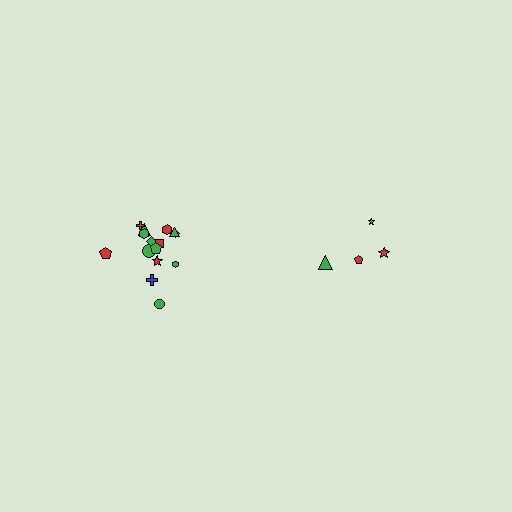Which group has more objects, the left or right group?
The left group.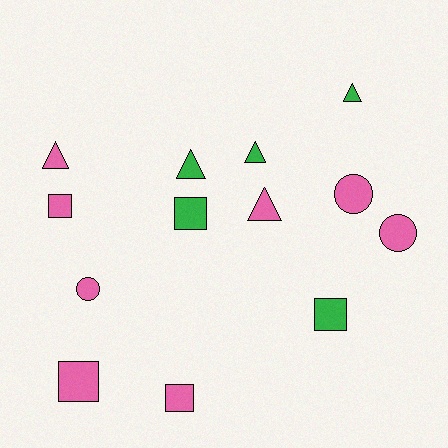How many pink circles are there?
There are 3 pink circles.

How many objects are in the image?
There are 13 objects.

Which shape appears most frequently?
Triangle, with 5 objects.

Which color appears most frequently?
Pink, with 8 objects.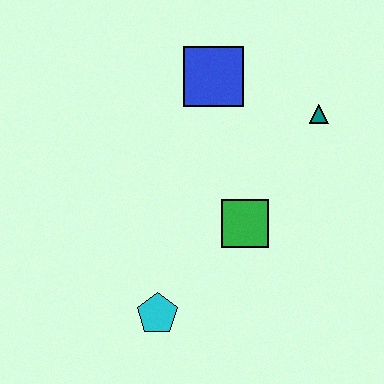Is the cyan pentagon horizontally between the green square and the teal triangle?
No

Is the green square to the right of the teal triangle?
No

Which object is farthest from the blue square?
The cyan pentagon is farthest from the blue square.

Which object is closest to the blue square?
The teal triangle is closest to the blue square.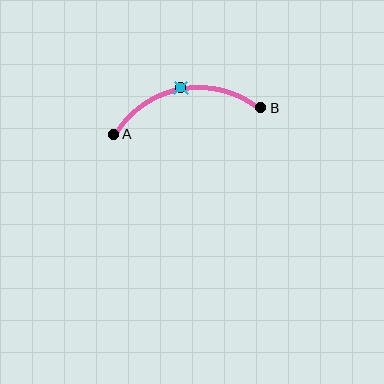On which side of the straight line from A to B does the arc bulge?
The arc bulges above the straight line connecting A and B.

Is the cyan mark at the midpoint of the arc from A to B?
Yes. The cyan mark lies on the arc at equal arc-length from both A and B — it is the arc midpoint.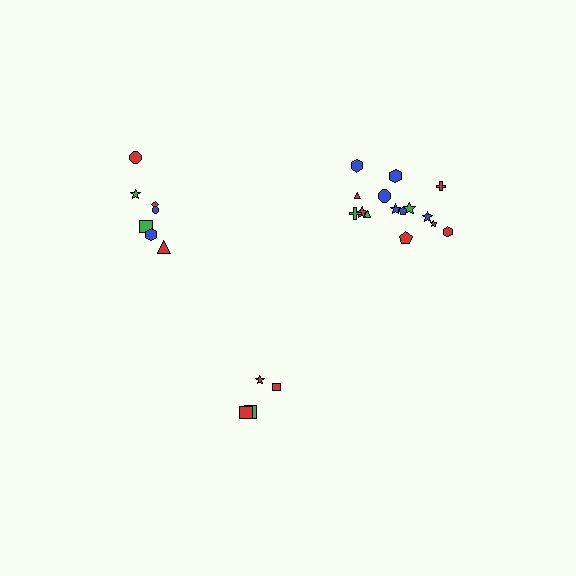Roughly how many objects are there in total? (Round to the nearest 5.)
Roughly 25 objects in total.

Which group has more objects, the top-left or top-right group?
The top-right group.